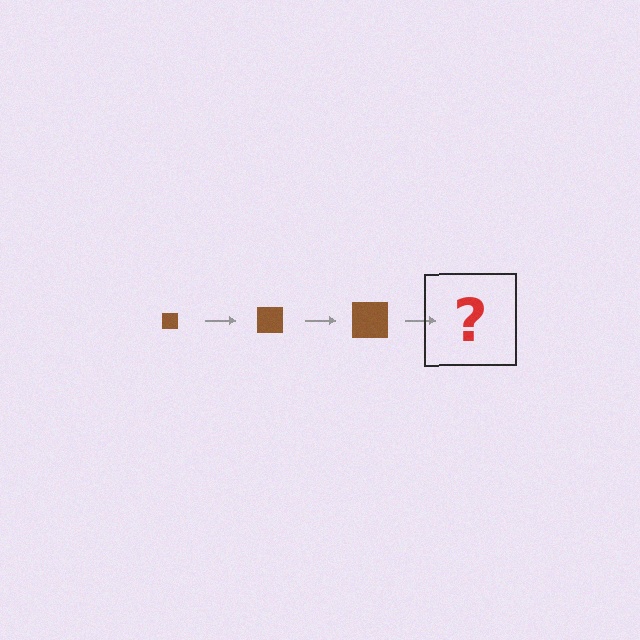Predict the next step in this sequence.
The next step is a brown square, larger than the previous one.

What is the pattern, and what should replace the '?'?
The pattern is that the square gets progressively larger each step. The '?' should be a brown square, larger than the previous one.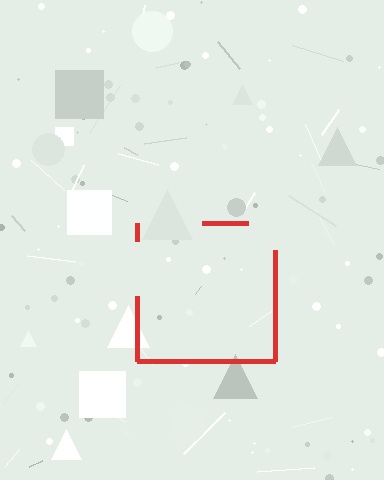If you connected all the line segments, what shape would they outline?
They would outline a square.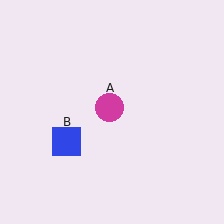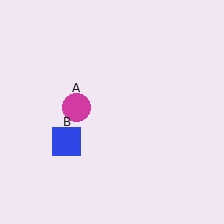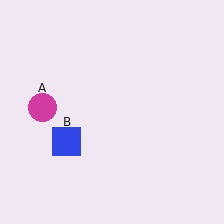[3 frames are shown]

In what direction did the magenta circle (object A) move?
The magenta circle (object A) moved left.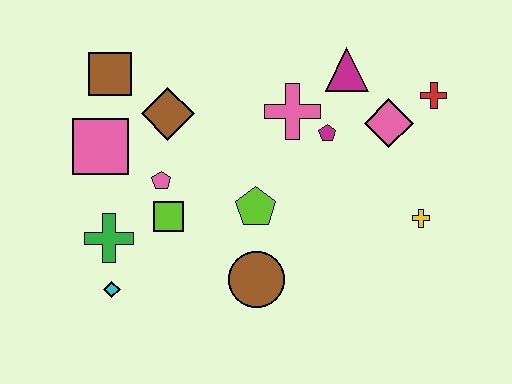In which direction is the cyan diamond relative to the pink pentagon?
The cyan diamond is below the pink pentagon.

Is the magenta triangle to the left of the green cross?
No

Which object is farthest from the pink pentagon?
The red cross is farthest from the pink pentagon.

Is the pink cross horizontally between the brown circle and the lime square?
No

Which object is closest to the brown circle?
The lime pentagon is closest to the brown circle.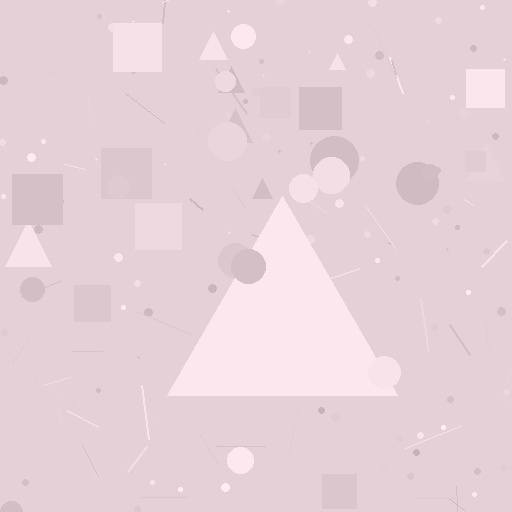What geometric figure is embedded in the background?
A triangle is embedded in the background.